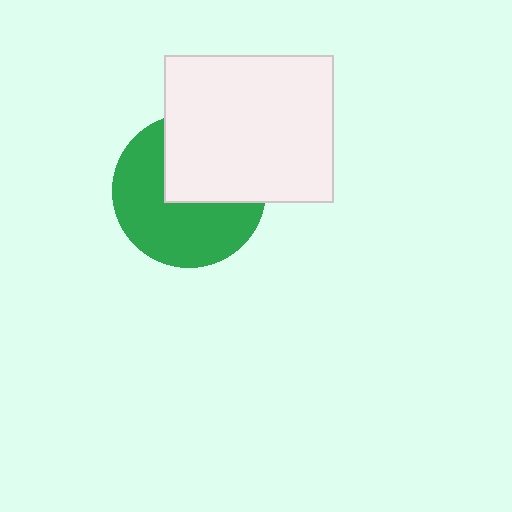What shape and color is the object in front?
The object in front is a white rectangle.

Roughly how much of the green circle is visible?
About half of it is visible (roughly 58%).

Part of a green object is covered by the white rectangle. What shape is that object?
It is a circle.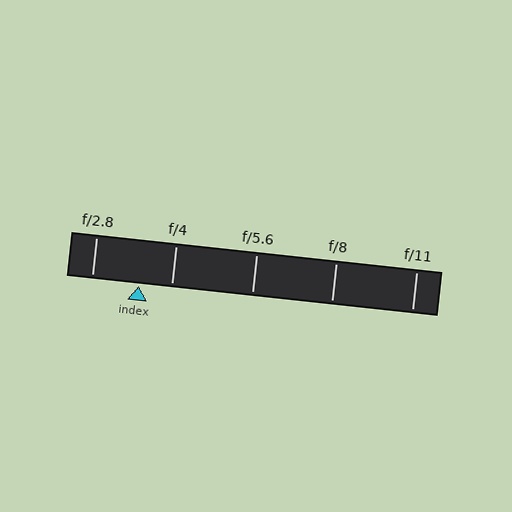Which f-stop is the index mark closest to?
The index mark is closest to f/4.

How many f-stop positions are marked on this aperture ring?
There are 5 f-stop positions marked.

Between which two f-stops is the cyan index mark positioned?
The index mark is between f/2.8 and f/4.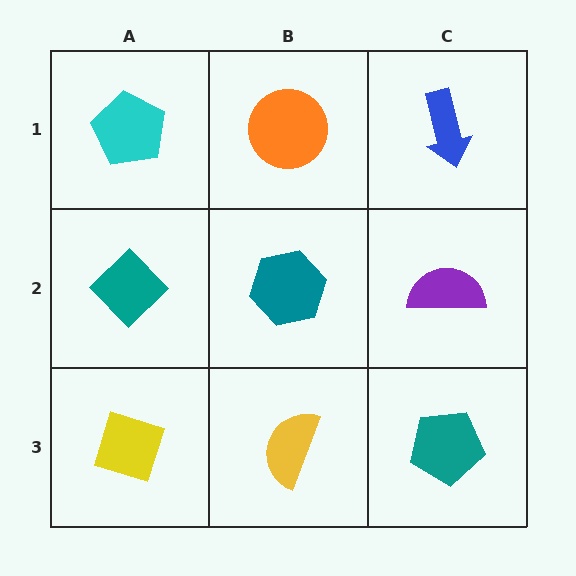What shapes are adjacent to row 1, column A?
A teal diamond (row 2, column A), an orange circle (row 1, column B).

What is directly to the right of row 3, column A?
A yellow semicircle.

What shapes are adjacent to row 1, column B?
A teal hexagon (row 2, column B), a cyan pentagon (row 1, column A), a blue arrow (row 1, column C).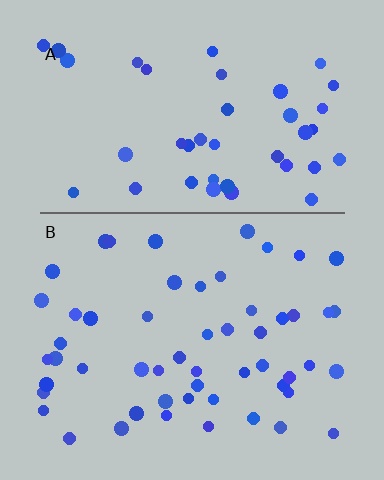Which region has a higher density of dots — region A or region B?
B (the bottom).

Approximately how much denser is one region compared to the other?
Approximately 1.2× — region B over region A.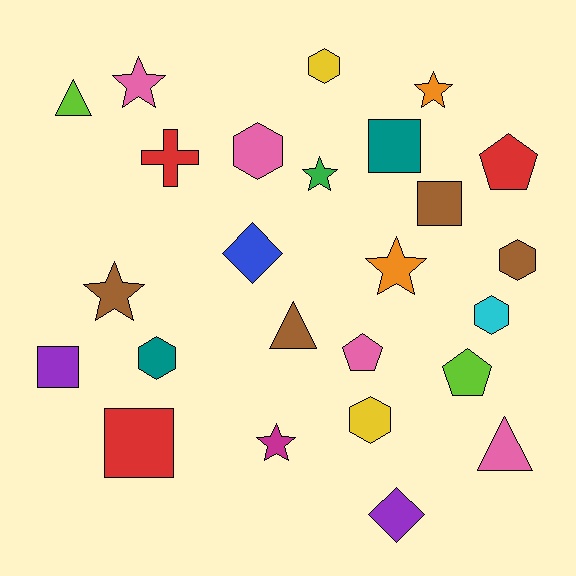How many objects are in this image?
There are 25 objects.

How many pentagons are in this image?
There are 3 pentagons.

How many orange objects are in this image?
There are 2 orange objects.